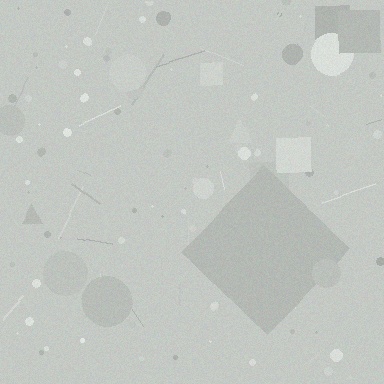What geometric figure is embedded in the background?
A diamond is embedded in the background.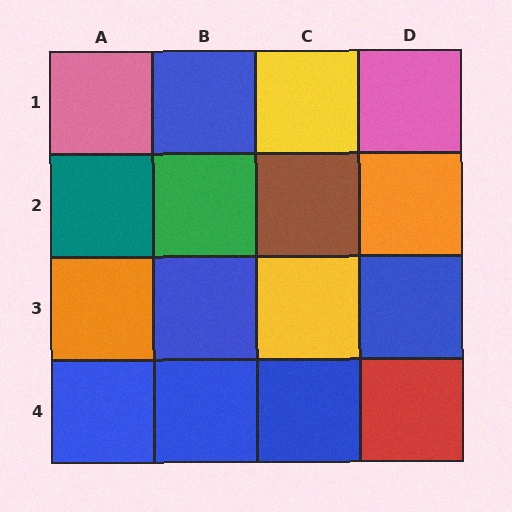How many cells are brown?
1 cell is brown.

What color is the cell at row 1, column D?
Pink.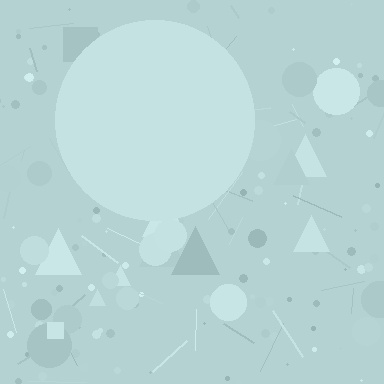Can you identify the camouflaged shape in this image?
The camouflaged shape is a circle.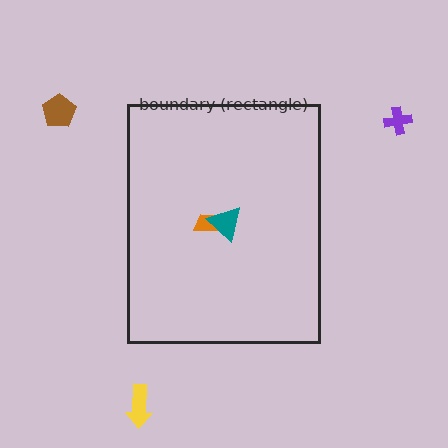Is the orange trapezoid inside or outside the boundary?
Inside.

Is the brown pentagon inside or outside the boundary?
Outside.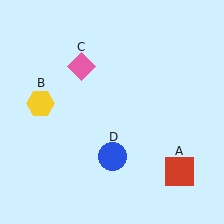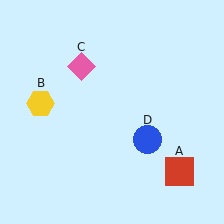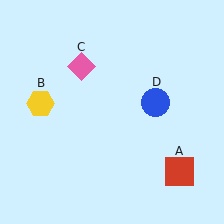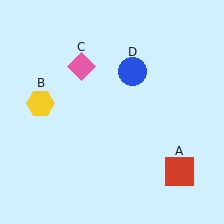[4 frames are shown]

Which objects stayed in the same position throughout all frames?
Red square (object A) and yellow hexagon (object B) and pink diamond (object C) remained stationary.